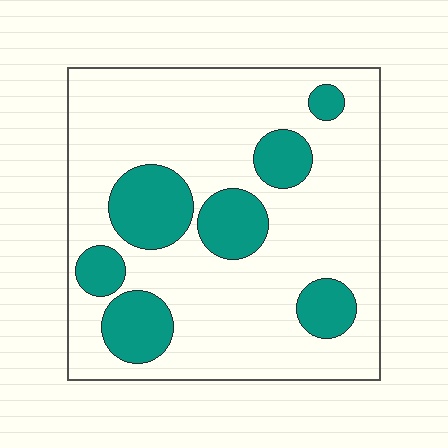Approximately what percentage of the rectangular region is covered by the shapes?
Approximately 25%.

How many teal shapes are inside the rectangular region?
7.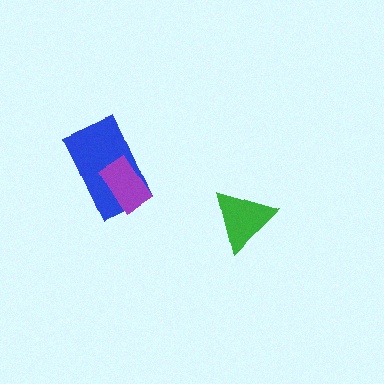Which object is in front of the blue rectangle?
The purple rectangle is in front of the blue rectangle.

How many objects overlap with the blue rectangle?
1 object overlaps with the blue rectangle.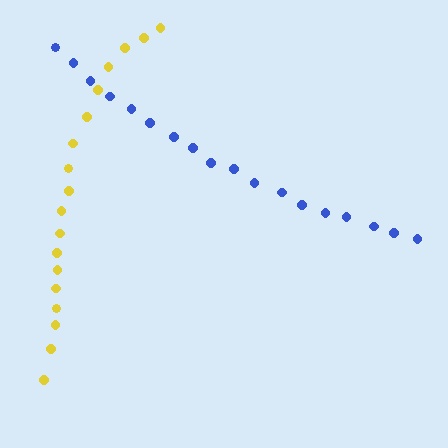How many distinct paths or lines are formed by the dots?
There are 2 distinct paths.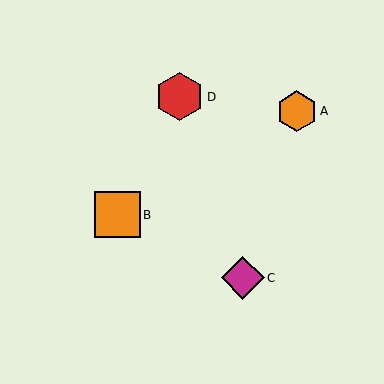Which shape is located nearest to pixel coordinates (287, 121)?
The orange hexagon (labeled A) at (297, 111) is nearest to that location.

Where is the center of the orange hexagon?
The center of the orange hexagon is at (297, 111).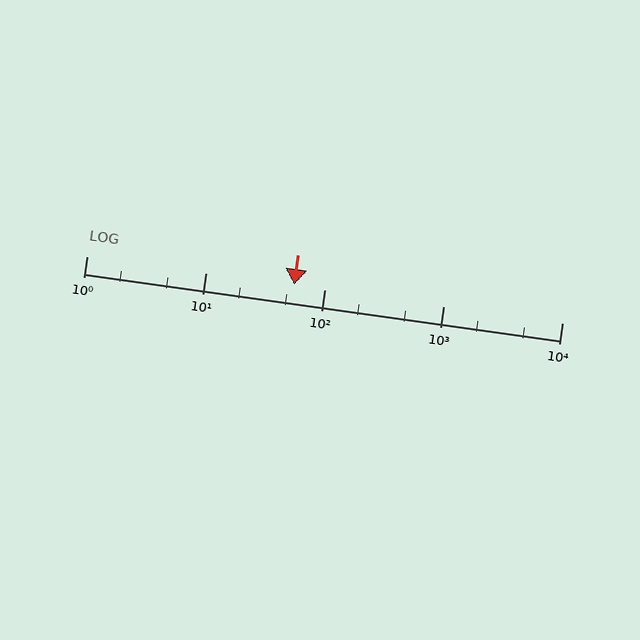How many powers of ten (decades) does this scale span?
The scale spans 4 decades, from 1 to 10000.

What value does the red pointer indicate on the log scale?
The pointer indicates approximately 56.